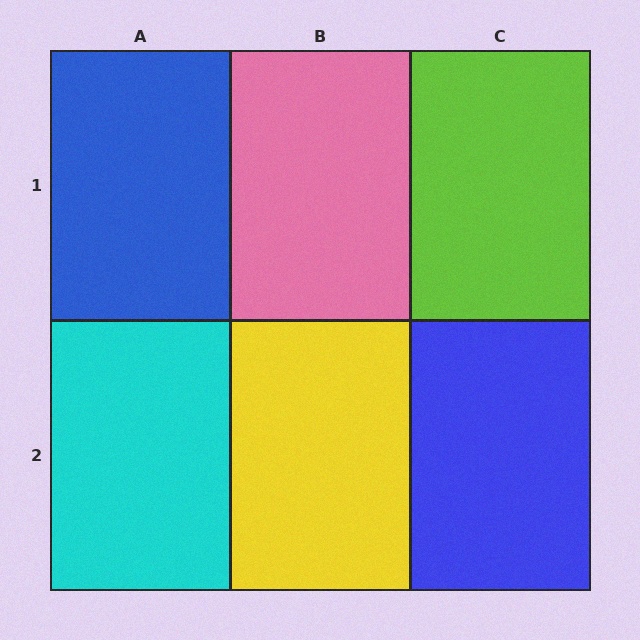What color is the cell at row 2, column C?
Blue.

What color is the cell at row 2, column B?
Yellow.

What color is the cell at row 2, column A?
Cyan.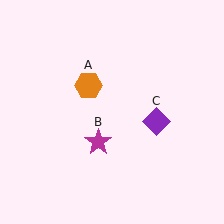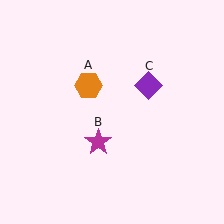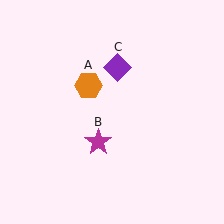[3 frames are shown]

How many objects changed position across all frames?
1 object changed position: purple diamond (object C).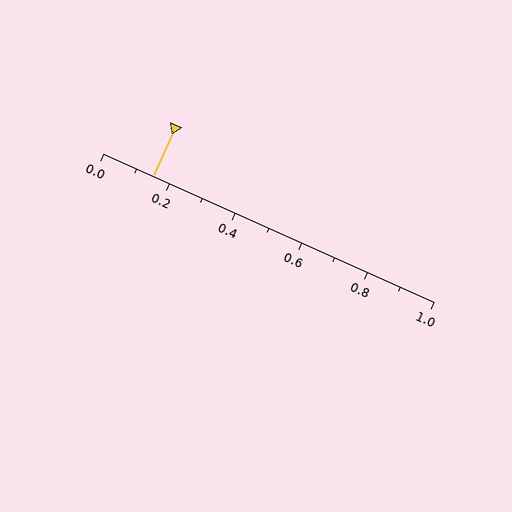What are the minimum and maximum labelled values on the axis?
The axis runs from 0.0 to 1.0.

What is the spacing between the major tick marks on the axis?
The major ticks are spaced 0.2 apart.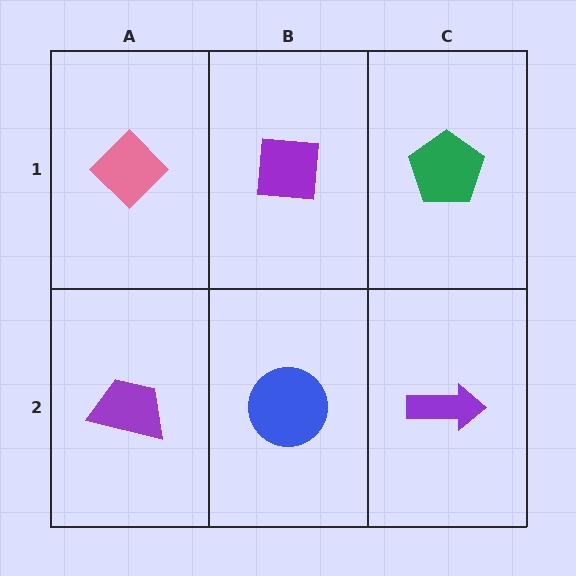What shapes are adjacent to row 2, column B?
A purple square (row 1, column B), a purple trapezoid (row 2, column A), a purple arrow (row 2, column C).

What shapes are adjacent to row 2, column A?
A pink diamond (row 1, column A), a blue circle (row 2, column B).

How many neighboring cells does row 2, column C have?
2.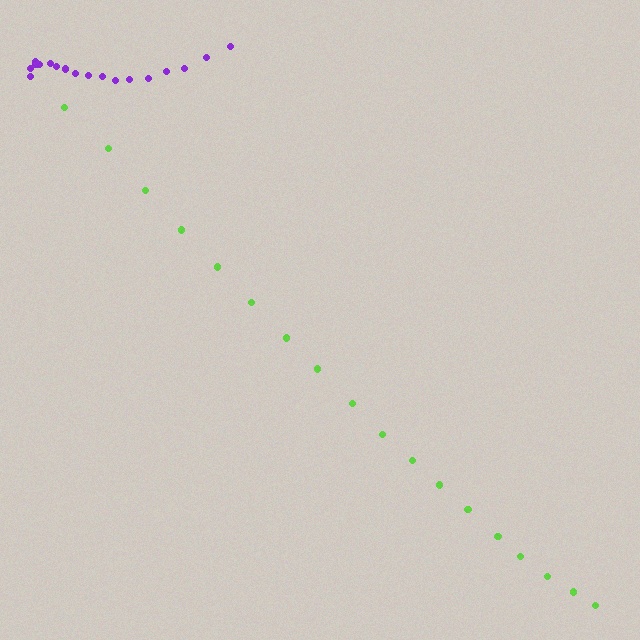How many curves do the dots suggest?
There are 2 distinct paths.